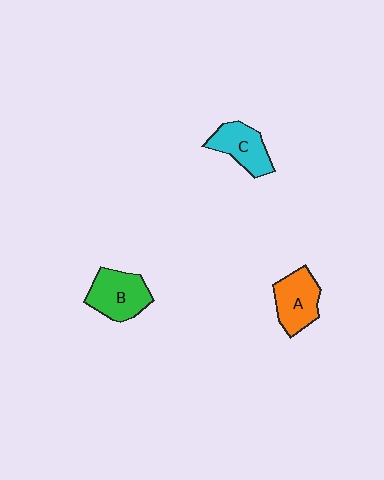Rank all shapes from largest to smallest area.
From largest to smallest: B (green), A (orange), C (cyan).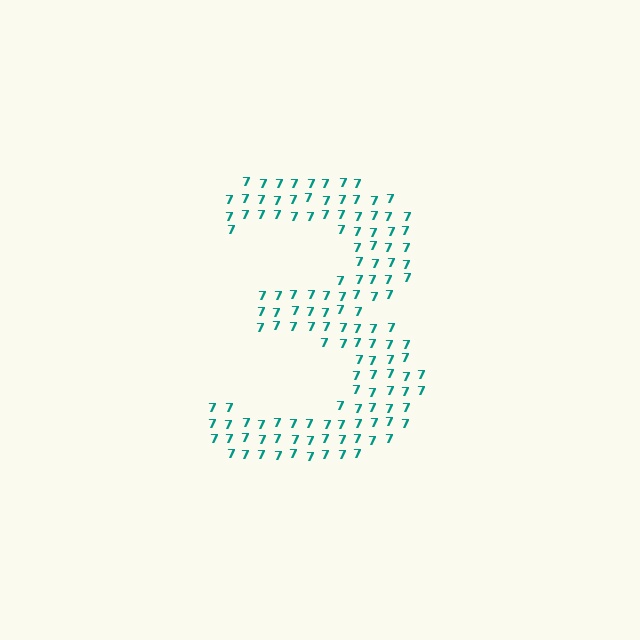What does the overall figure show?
The overall figure shows the digit 3.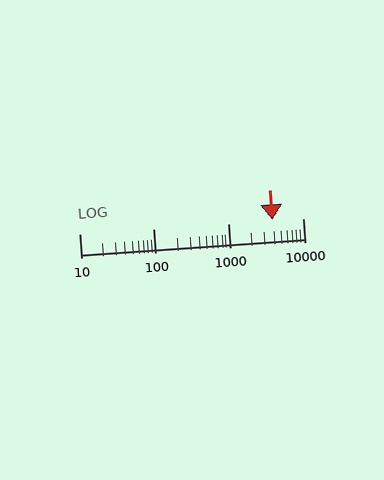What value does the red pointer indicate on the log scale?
The pointer indicates approximately 3900.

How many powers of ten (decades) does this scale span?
The scale spans 3 decades, from 10 to 10000.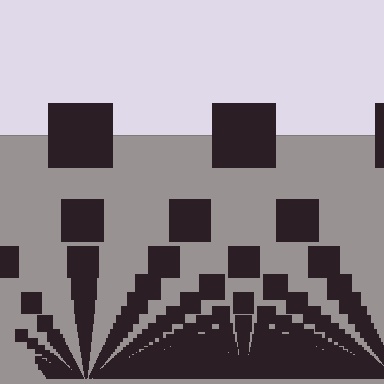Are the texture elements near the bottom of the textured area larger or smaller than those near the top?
Smaller. The gradient is inverted — elements near the bottom are smaller and denser.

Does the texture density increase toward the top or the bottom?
Density increases toward the bottom.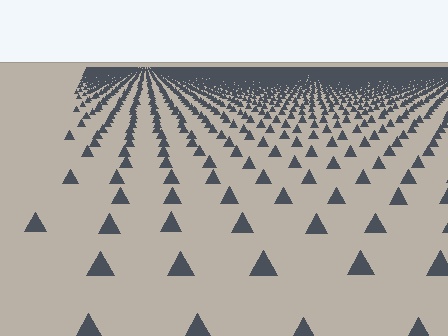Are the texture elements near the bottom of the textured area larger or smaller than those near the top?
Larger. Near the bottom, elements are closer to the viewer and appear at a bigger on-screen size.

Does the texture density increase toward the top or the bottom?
Density increases toward the top.